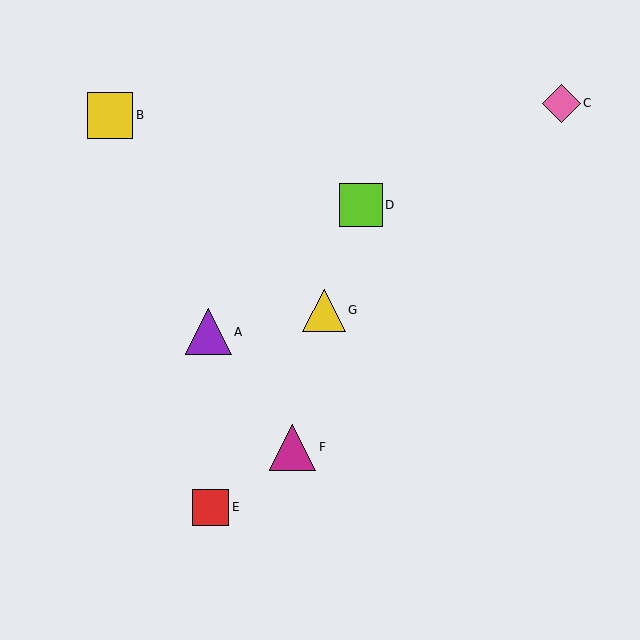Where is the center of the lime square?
The center of the lime square is at (361, 205).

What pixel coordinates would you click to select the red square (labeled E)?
Click at (211, 507) to select the red square E.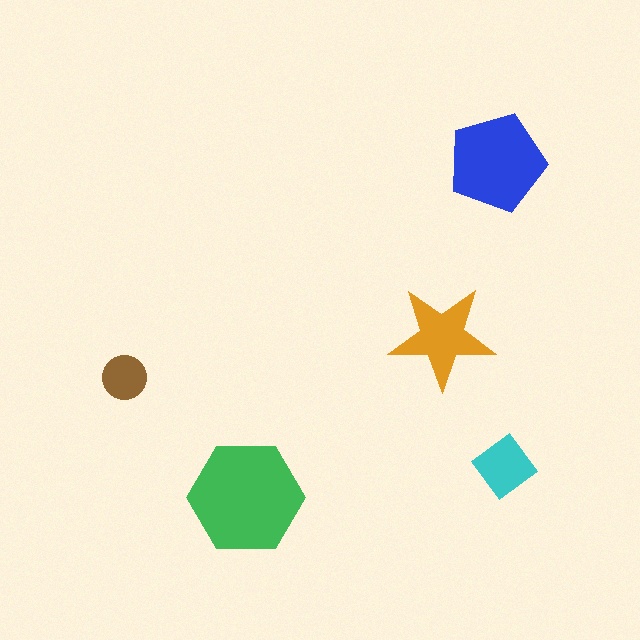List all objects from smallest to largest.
The brown circle, the cyan diamond, the orange star, the blue pentagon, the green hexagon.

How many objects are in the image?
There are 5 objects in the image.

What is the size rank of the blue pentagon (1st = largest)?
2nd.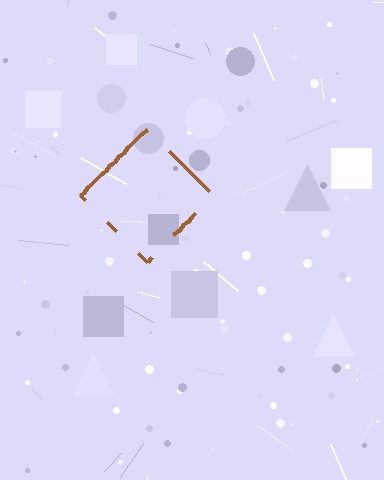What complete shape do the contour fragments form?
The contour fragments form a diamond.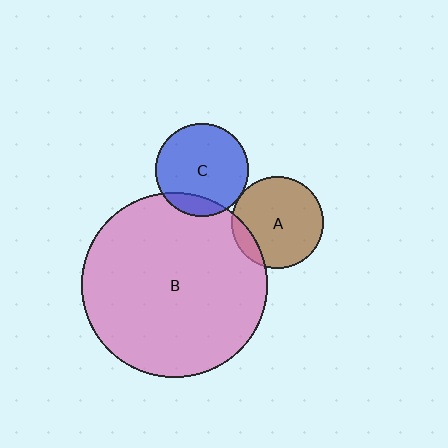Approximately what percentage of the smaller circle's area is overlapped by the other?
Approximately 10%.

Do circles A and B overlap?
Yes.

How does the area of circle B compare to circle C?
Approximately 4.0 times.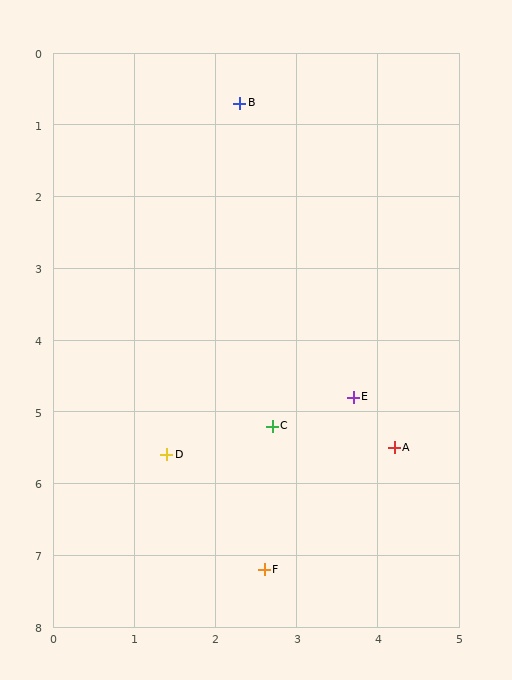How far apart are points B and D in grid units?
Points B and D are about 5.0 grid units apart.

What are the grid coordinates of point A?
Point A is at approximately (4.2, 5.5).